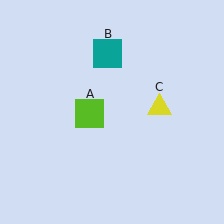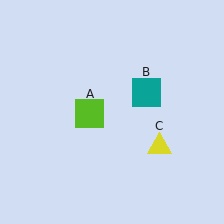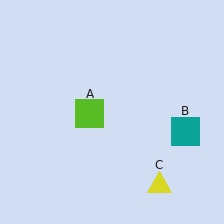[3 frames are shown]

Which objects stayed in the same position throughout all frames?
Lime square (object A) remained stationary.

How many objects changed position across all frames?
2 objects changed position: teal square (object B), yellow triangle (object C).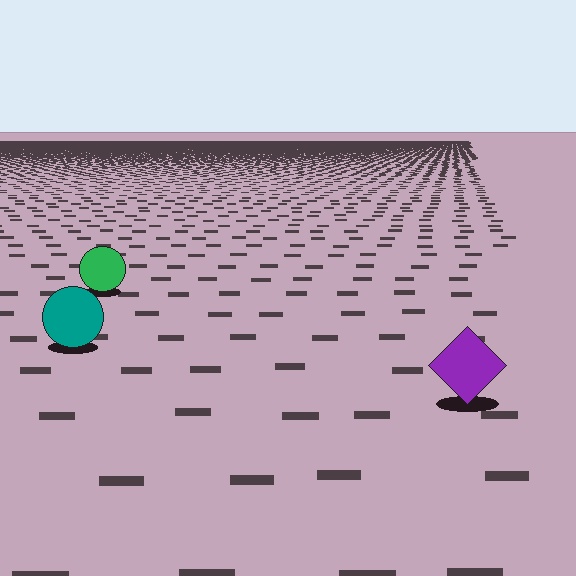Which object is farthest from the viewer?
The green circle is farthest from the viewer. It appears smaller and the ground texture around it is denser.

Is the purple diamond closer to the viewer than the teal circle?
Yes. The purple diamond is closer — you can tell from the texture gradient: the ground texture is coarser near it.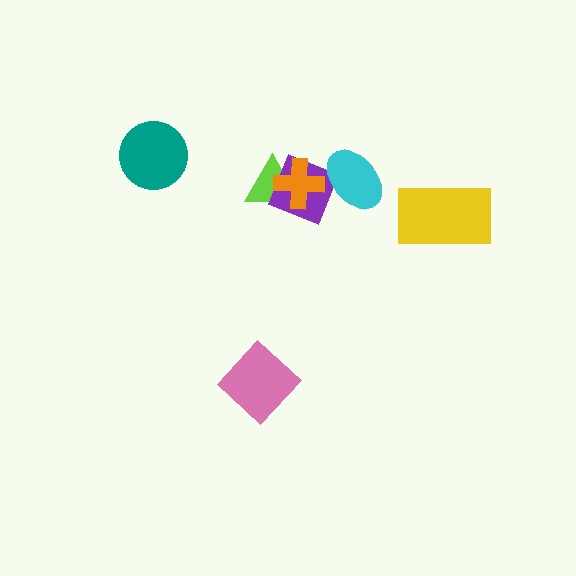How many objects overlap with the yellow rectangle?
0 objects overlap with the yellow rectangle.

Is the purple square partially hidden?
Yes, it is partially covered by another shape.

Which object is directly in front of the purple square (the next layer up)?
The orange cross is directly in front of the purple square.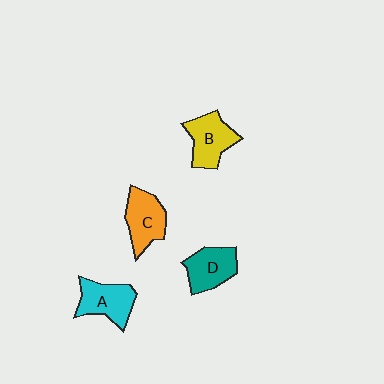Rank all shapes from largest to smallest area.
From largest to smallest: B (yellow), A (cyan), C (orange), D (teal).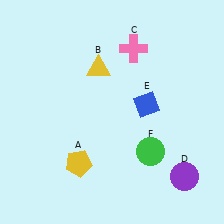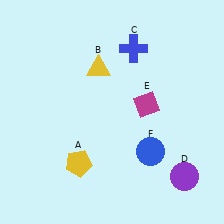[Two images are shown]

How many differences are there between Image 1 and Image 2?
There are 3 differences between the two images.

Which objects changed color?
C changed from pink to blue. E changed from blue to magenta. F changed from green to blue.